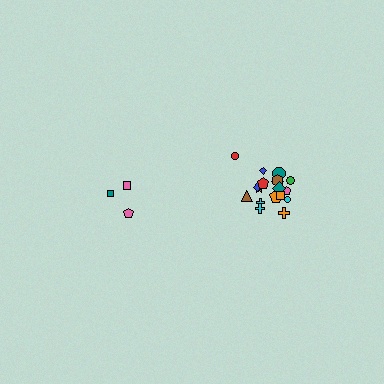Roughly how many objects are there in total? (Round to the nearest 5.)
Roughly 20 objects in total.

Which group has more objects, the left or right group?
The right group.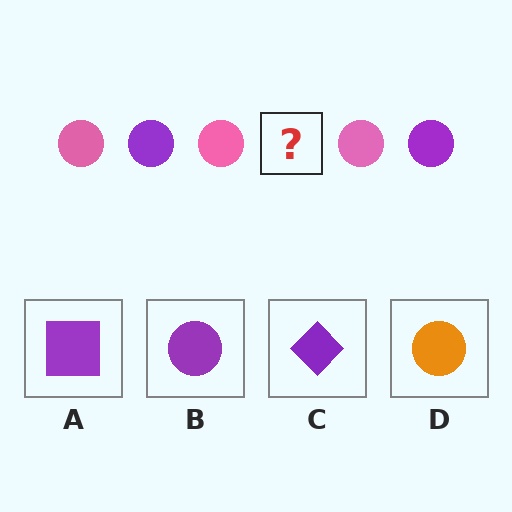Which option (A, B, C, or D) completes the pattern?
B.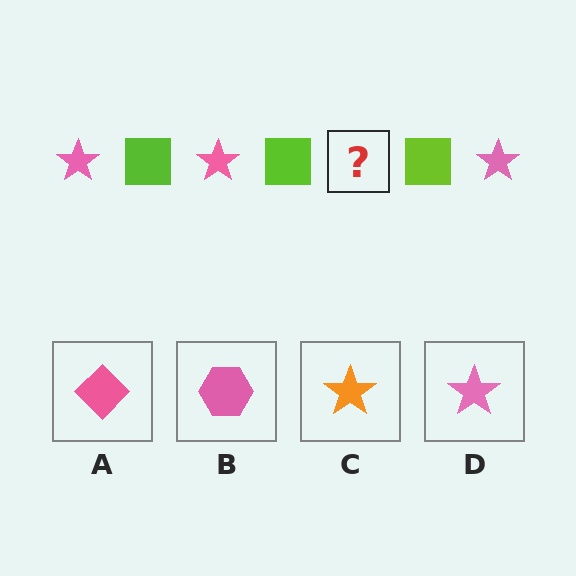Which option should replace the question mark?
Option D.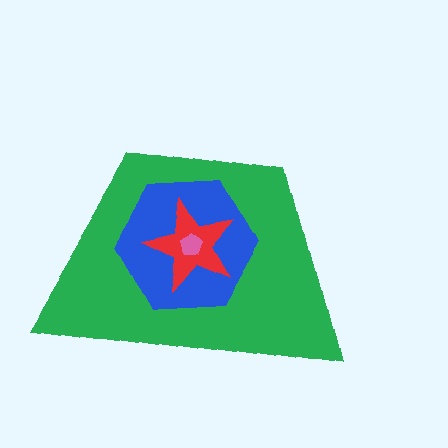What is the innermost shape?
The pink pentagon.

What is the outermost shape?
The green trapezoid.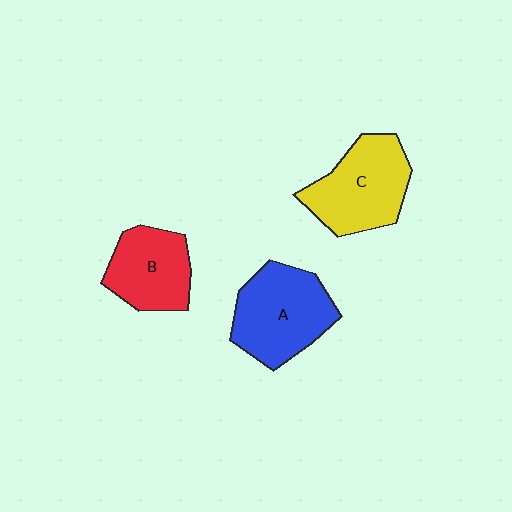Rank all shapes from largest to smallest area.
From largest to smallest: A (blue), C (yellow), B (red).